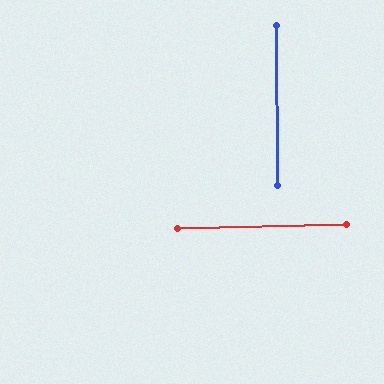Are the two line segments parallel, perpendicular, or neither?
Perpendicular — they meet at approximately 89°.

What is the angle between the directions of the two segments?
Approximately 89 degrees.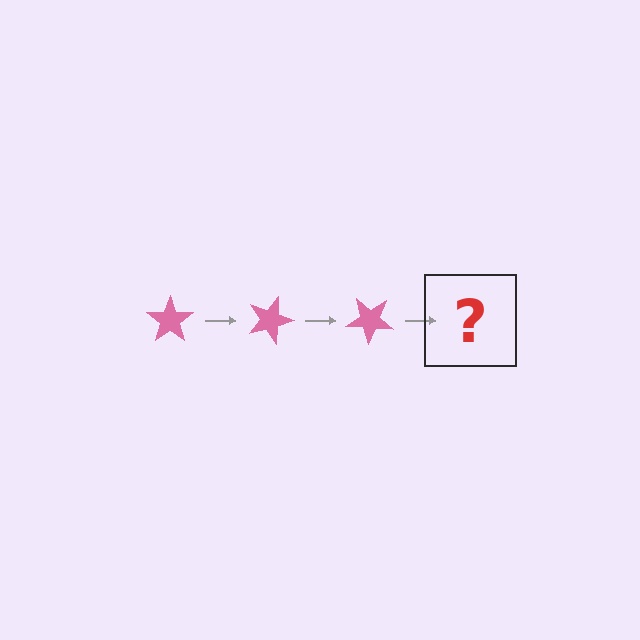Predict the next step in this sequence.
The next step is a pink star rotated 60 degrees.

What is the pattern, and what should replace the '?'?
The pattern is that the star rotates 20 degrees each step. The '?' should be a pink star rotated 60 degrees.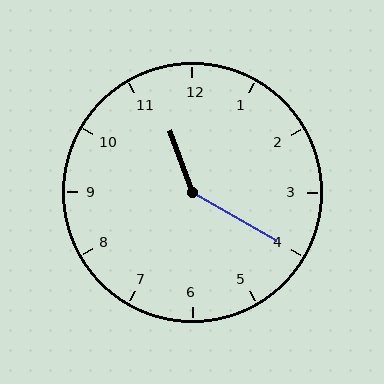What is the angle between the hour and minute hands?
Approximately 140 degrees.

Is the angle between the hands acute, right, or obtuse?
It is obtuse.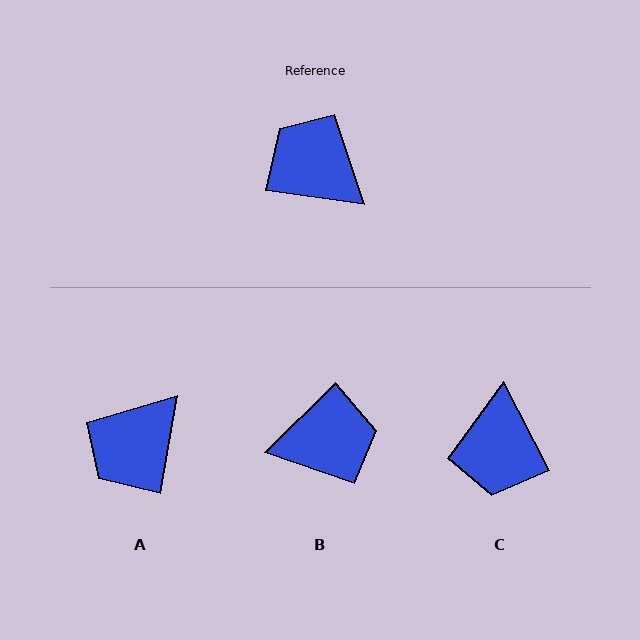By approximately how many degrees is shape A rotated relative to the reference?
Approximately 89 degrees counter-clockwise.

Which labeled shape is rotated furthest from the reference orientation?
B, about 127 degrees away.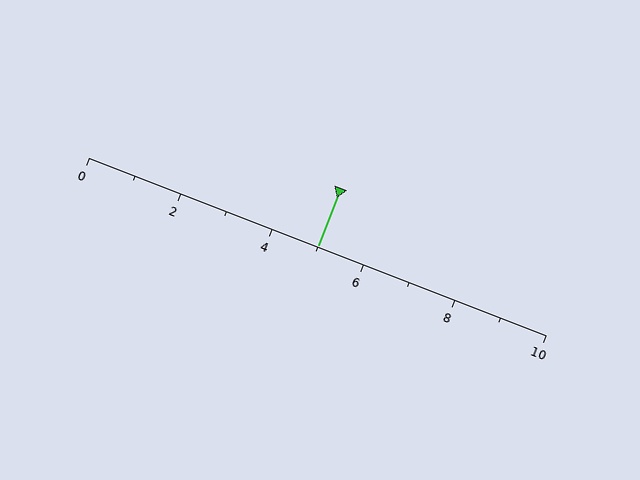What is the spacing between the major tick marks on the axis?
The major ticks are spaced 2 apart.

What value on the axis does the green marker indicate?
The marker indicates approximately 5.